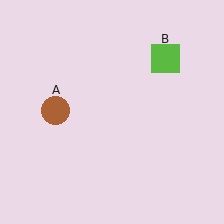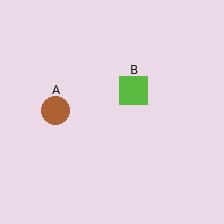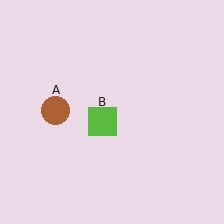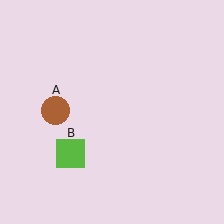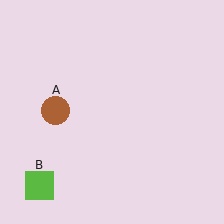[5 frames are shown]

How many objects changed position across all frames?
1 object changed position: lime square (object B).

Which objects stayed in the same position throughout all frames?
Brown circle (object A) remained stationary.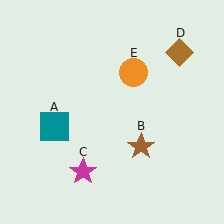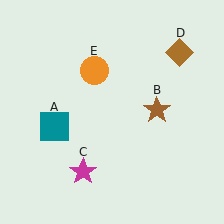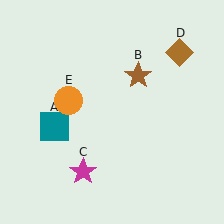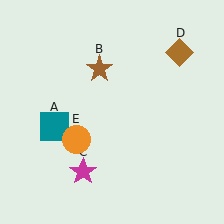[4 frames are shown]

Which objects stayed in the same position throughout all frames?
Teal square (object A) and magenta star (object C) and brown diamond (object D) remained stationary.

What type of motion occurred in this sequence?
The brown star (object B), orange circle (object E) rotated counterclockwise around the center of the scene.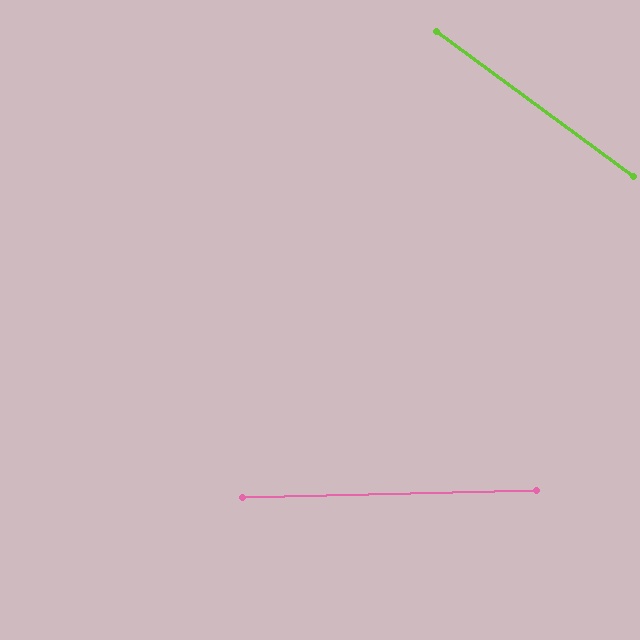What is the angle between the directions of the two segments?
Approximately 38 degrees.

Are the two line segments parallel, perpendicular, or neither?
Neither parallel nor perpendicular — they differ by about 38°.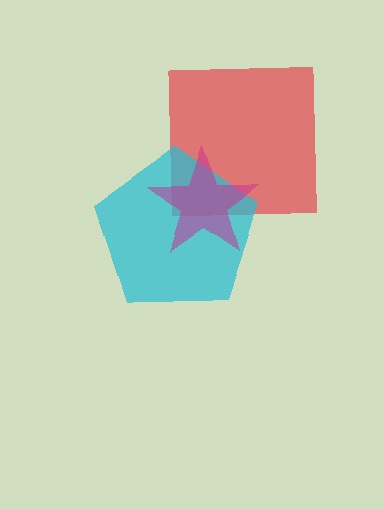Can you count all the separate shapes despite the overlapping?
Yes, there are 3 separate shapes.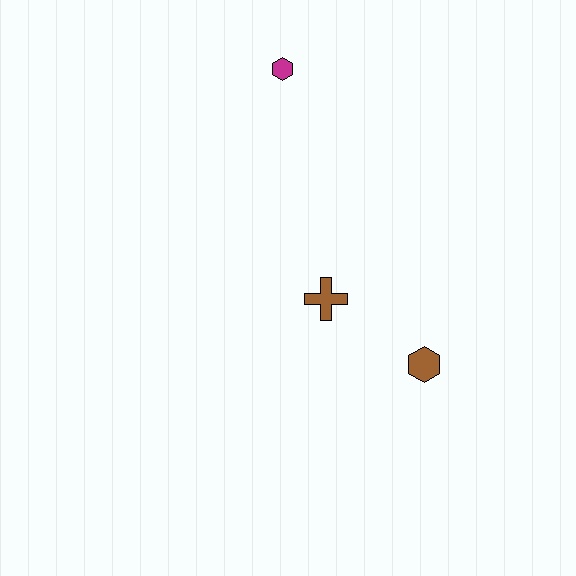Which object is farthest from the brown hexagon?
The magenta hexagon is farthest from the brown hexagon.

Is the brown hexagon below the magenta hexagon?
Yes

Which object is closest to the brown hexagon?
The brown cross is closest to the brown hexagon.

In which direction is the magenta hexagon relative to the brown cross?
The magenta hexagon is above the brown cross.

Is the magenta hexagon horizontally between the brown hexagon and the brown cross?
No